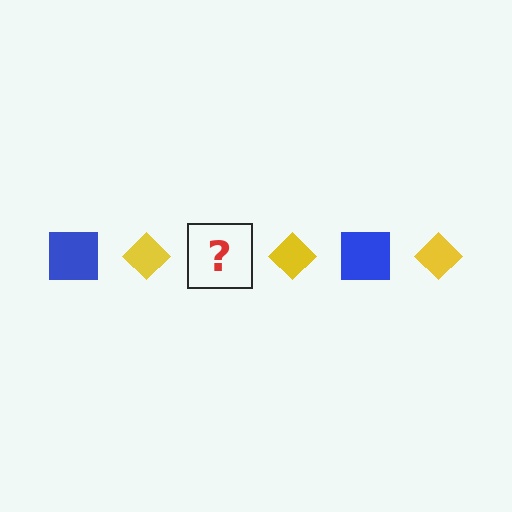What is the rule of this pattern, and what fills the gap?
The rule is that the pattern alternates between blue square and yellow diamond. The gap should be filled with a blue square.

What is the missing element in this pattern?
The missing element is a blue square.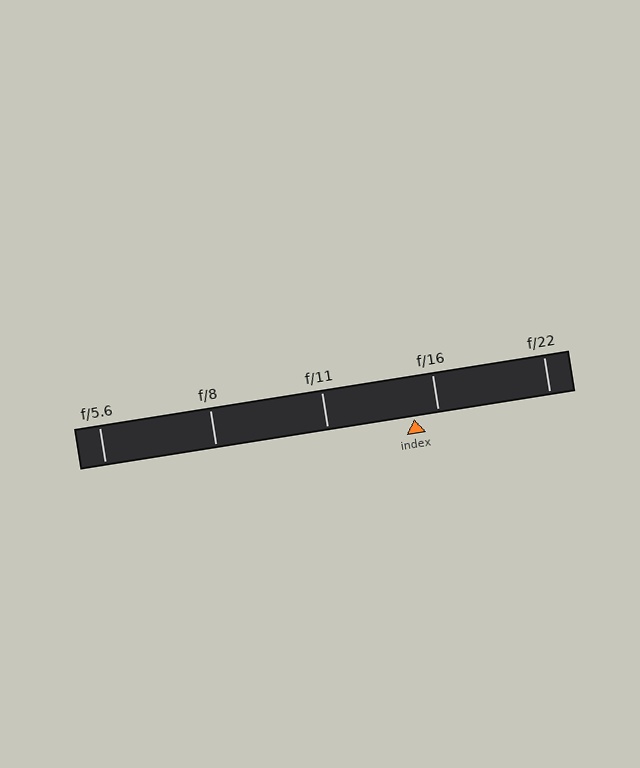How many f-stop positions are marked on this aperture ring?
There are 5 f-stop positions marked.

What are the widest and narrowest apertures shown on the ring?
The widest aperture shown is f/5.6 and the narrowest is f/22.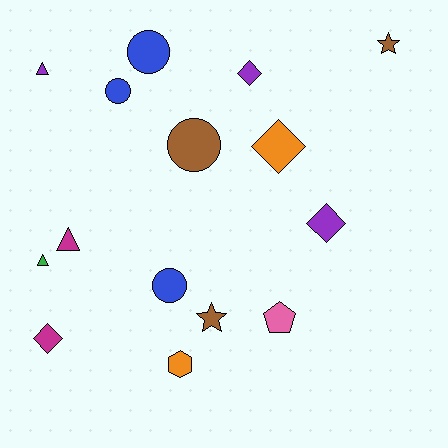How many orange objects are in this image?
There are 2 orange objects.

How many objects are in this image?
There are 15 objects.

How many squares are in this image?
There are no squares.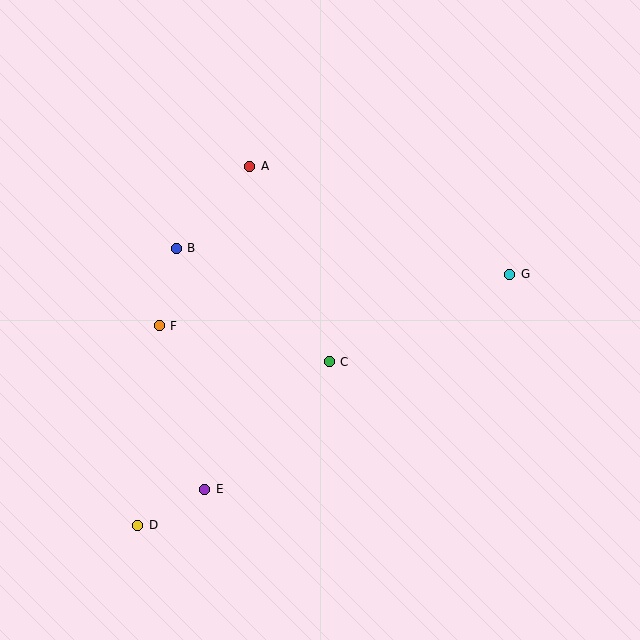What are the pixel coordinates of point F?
Point F is at (159, 326).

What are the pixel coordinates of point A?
Point A is at (250, 166).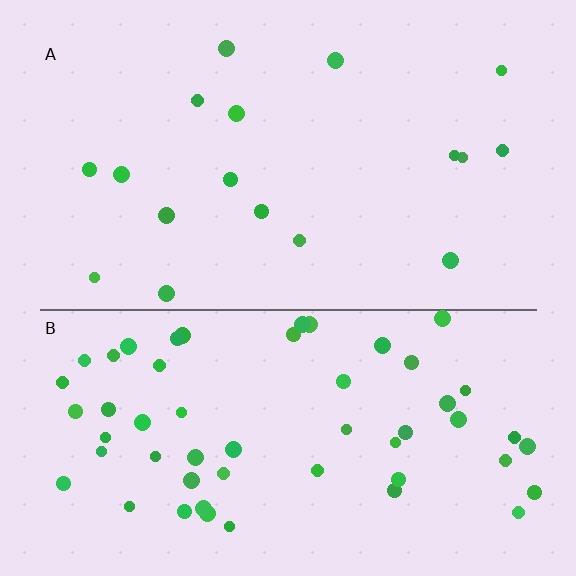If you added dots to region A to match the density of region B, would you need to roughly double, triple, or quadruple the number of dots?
Approximately triple.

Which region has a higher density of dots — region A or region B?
B (the bottom).